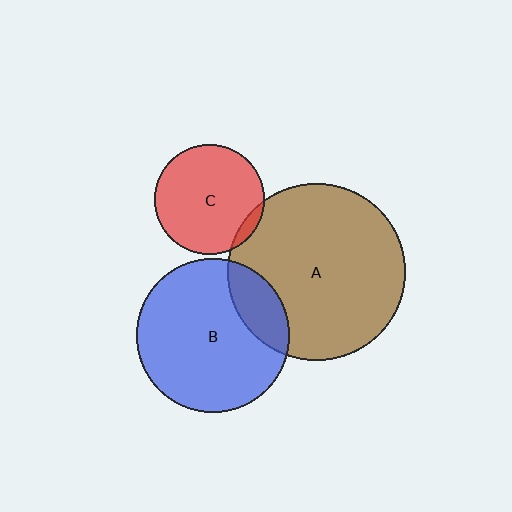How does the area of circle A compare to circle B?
Approximately 1.3 times.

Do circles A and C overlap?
Yes.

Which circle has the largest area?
Circle A (brown).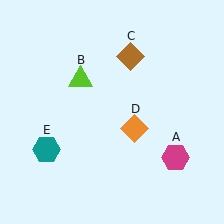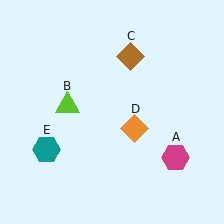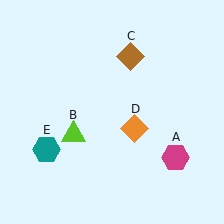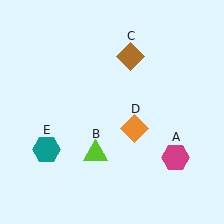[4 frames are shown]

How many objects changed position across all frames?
1 object changed position: lime triangle (object B).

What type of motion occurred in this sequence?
The lime triangle (object B) rotated counterclockwise around the center of the scene.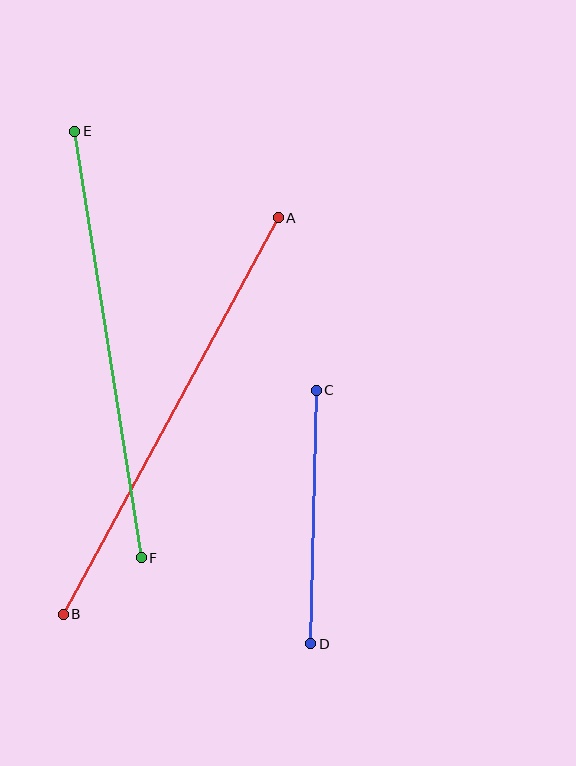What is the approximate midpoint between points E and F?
The midpoint is at approximately (108, 344) pixels.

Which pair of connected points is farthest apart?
Points A and B are farthest apart.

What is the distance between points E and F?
The distance is approximately 432 pixels.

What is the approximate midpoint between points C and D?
The midpoint is at approximately (314, 517) pixels.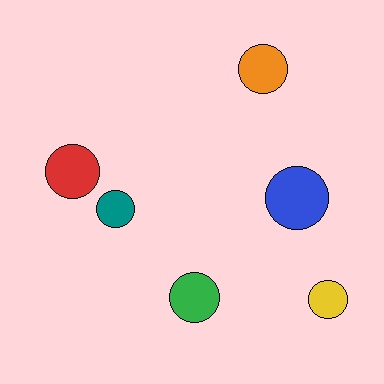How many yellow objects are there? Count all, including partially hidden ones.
There is 1 yellow object.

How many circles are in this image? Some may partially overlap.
There are 6 circles.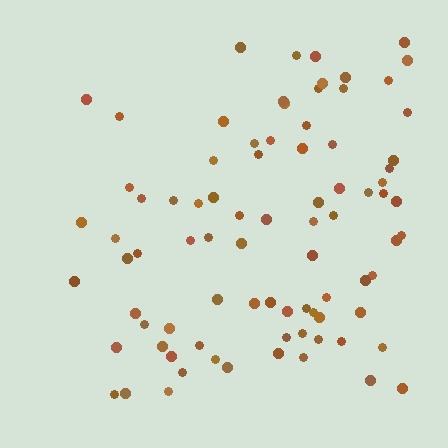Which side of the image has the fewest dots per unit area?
The left.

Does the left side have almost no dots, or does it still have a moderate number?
Still a moderate number, just noticeably fewer than the right.